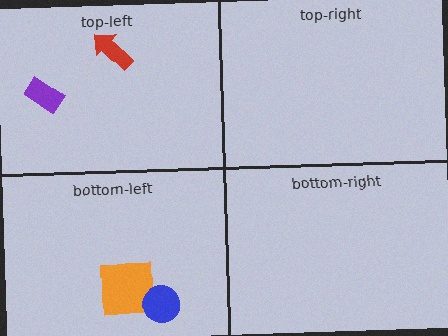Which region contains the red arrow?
The top-left region.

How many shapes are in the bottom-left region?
2.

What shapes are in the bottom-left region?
The orange square, the blue circle.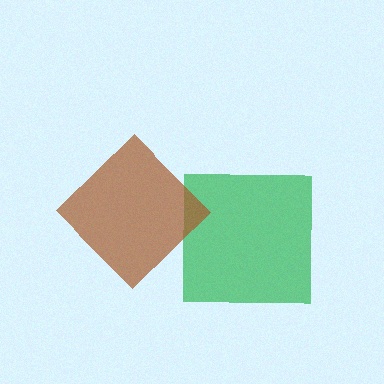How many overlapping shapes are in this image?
There are 2 overlapping shapes in the image.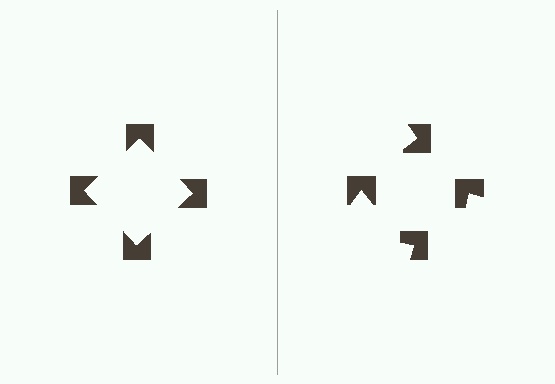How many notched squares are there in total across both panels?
8 — 4 on each side.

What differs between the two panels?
The notched squares are positioned identically on both sides; only the wedge orientations differ. On the left they align to a square; on the right they are misaligned.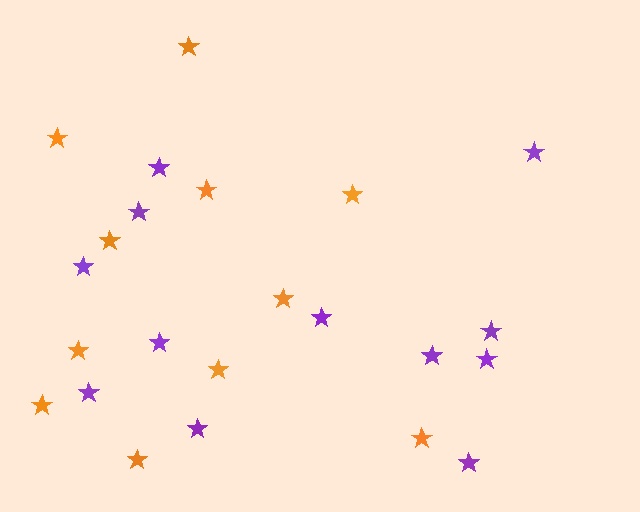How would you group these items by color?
There are 2 groups: one group of purple stars (12) and one group of orange stars (11).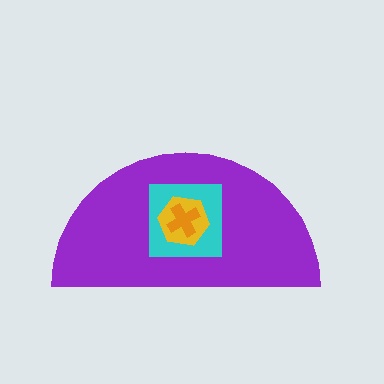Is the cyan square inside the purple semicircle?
Yes.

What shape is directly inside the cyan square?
The yellow hexagon.